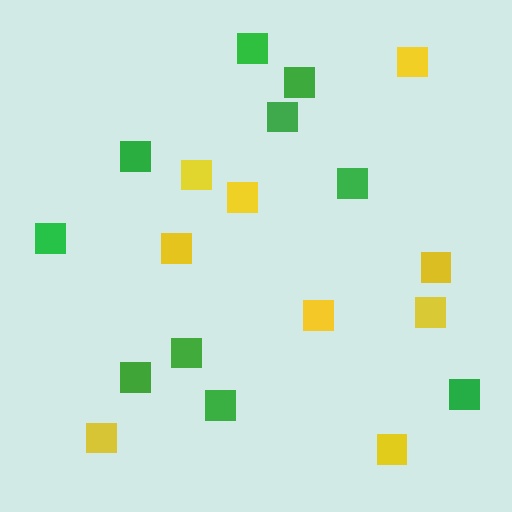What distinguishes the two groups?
There are 2 groups: one group of yellow squares (9) and one group of green squares (10).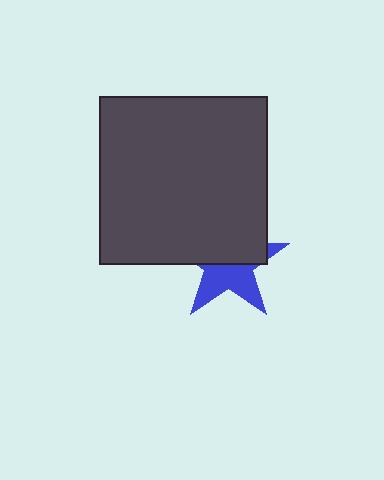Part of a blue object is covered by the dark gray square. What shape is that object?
It is a star.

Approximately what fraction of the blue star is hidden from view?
Roughly 53% of the blue star is hidden behind the dark gray square.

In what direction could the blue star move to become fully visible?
The blue star could move down. That would shift it out from behind the dark gray square entirely.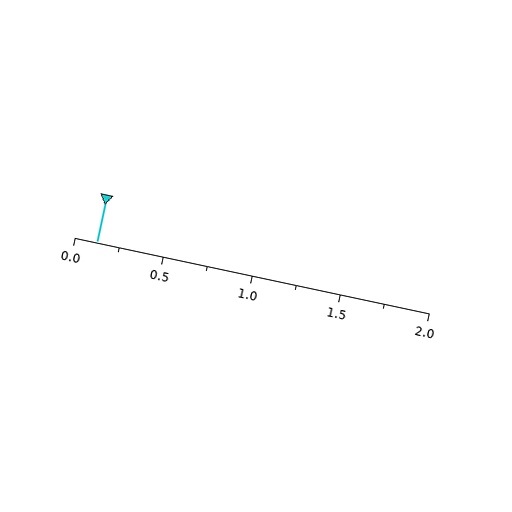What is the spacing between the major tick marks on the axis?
The major ticks are spaced 0.5 apart.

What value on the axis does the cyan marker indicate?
The marker indicates approximately 0.12.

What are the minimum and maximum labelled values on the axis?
The axis runs from 0.0 to 2.0.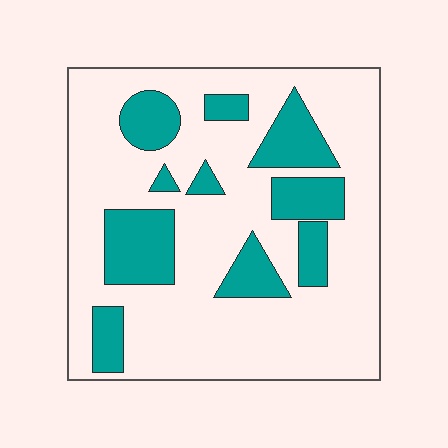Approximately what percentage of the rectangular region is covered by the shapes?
Approximately 25%.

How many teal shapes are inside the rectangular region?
10.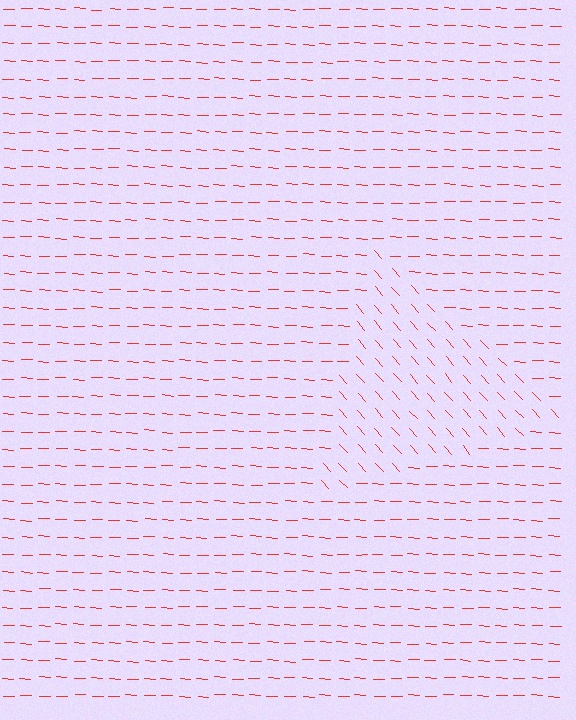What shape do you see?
I see a triangle.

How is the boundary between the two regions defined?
The boundary is defined purely by a change in line orientation (approximately 45 degrees difference). All lines are the same color and thickness.